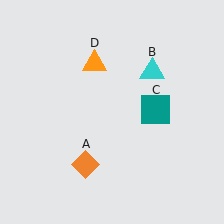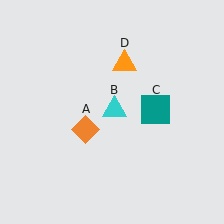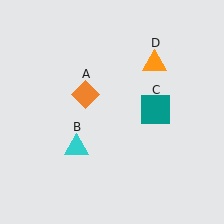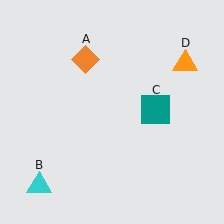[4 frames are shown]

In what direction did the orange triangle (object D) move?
The orange triangle (object D) moved right.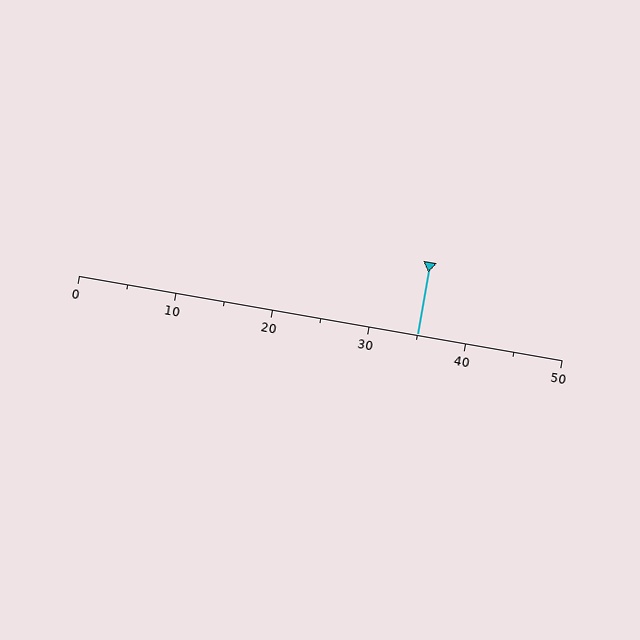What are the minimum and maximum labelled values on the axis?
The axis runs from 0 to 50.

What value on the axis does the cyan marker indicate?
The marker indicates approximately 35.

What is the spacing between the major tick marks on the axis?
The major ticks are spaced 10 apart.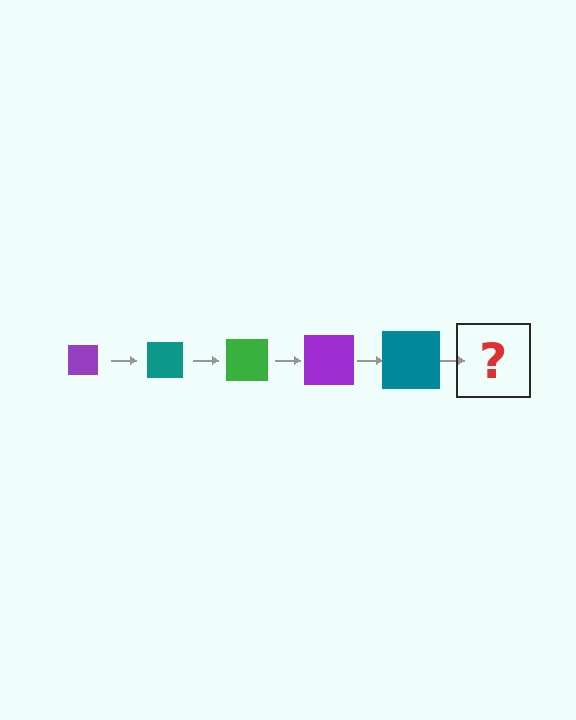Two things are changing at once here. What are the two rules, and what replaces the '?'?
The two rules are that the square grows larger each step and the color cycles through purple, teal, and green. The '?' should be a green square, larger than the previous one.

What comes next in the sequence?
The next element should be a green square, larger than the previous one.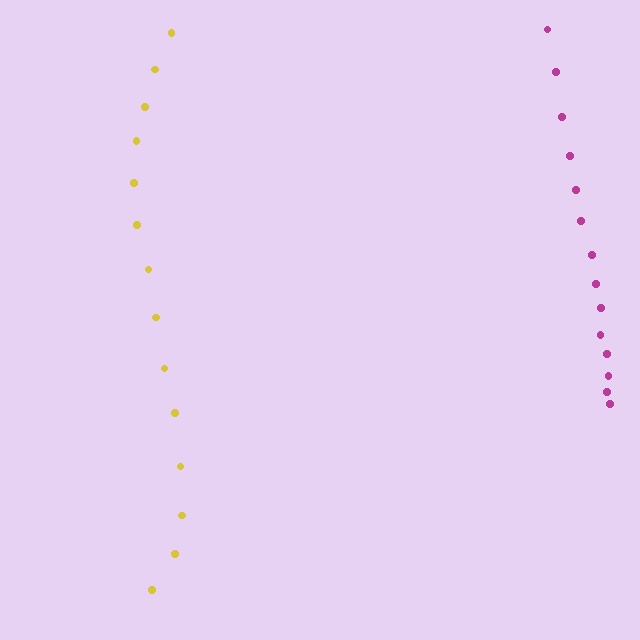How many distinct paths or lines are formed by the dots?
There are 2 distinct paths.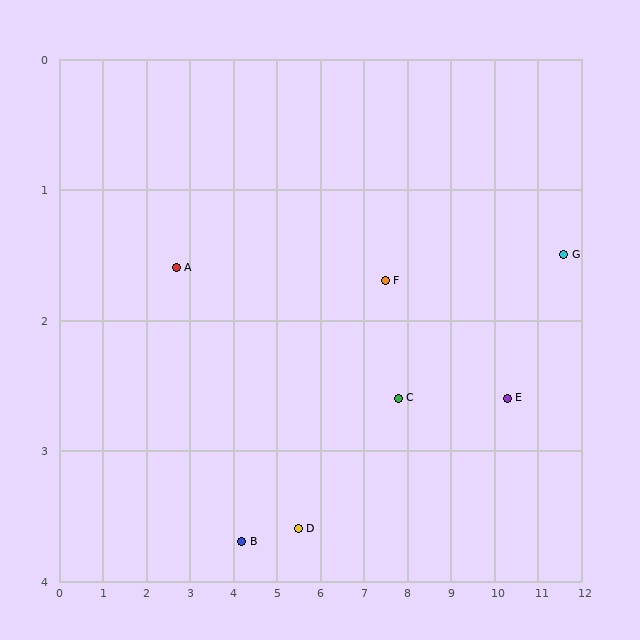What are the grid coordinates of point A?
Point A is at approximately (2.7, 1.6).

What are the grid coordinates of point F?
Point F is at approximately (7.5, 1.7).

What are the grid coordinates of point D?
Point D is at approximately (5.5, 3.6).